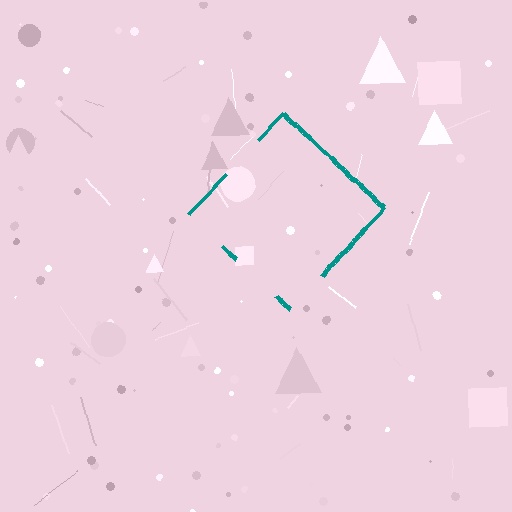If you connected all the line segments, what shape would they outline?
They would outline a diamond.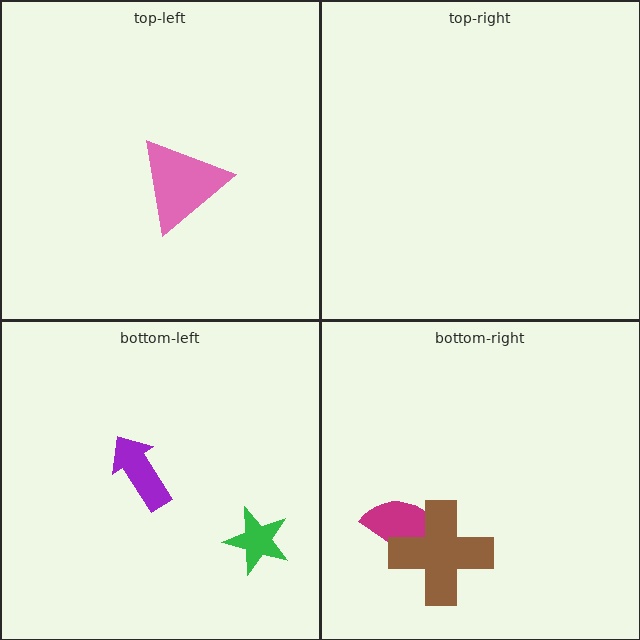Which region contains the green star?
The bottom-left region.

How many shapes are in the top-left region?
1.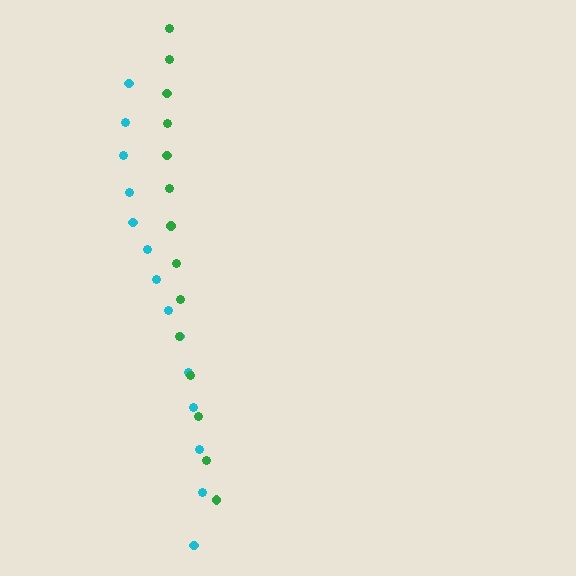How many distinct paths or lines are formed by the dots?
There are 2 distinct paths.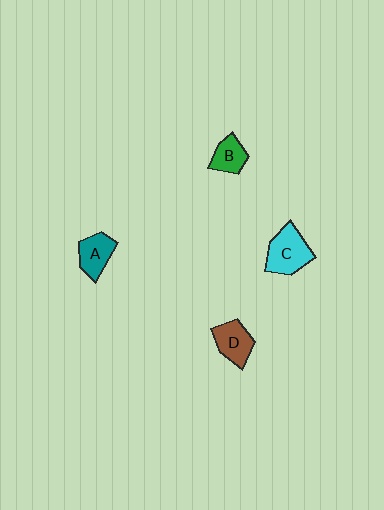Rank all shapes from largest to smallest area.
From largest to smallest: C (cyan), D (brown), A (teal), B (green).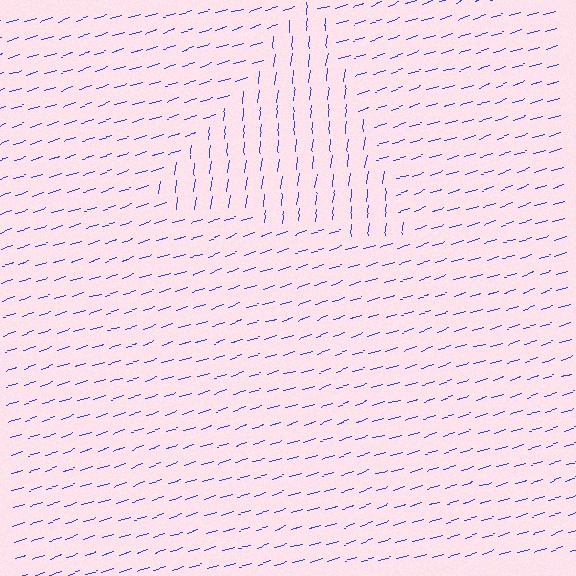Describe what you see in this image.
The image is filled with small blue line segments. A triangle region in the image has lines oriented differently from the surrounding lines, creating a visible texture boundary.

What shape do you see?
I see a triangle.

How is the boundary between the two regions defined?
The boundary is defined purely by a change in line orientation (approximately 66 degrees difference). All lines are the same color and thickness.